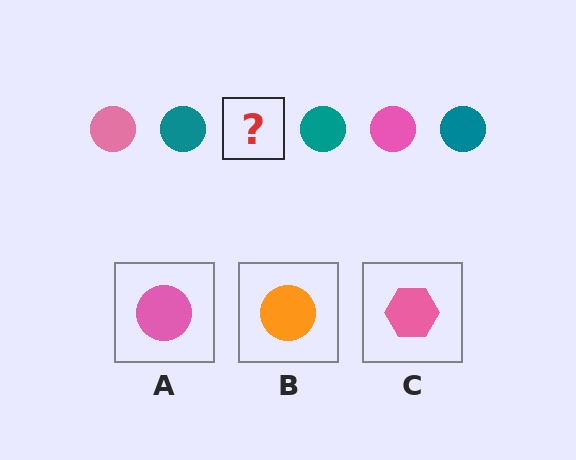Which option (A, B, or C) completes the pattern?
A.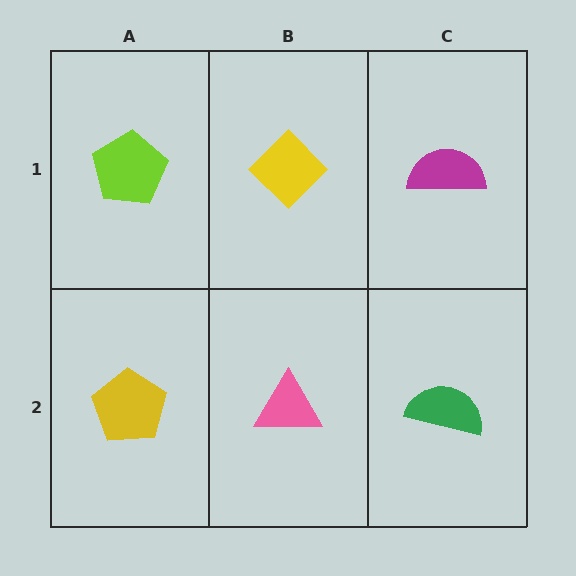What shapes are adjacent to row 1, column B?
A pink triangle (row 2, column B), a lime pentagon (row 1, column A), a magenta semicircle (row 1, column C).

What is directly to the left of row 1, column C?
A yellow diamond.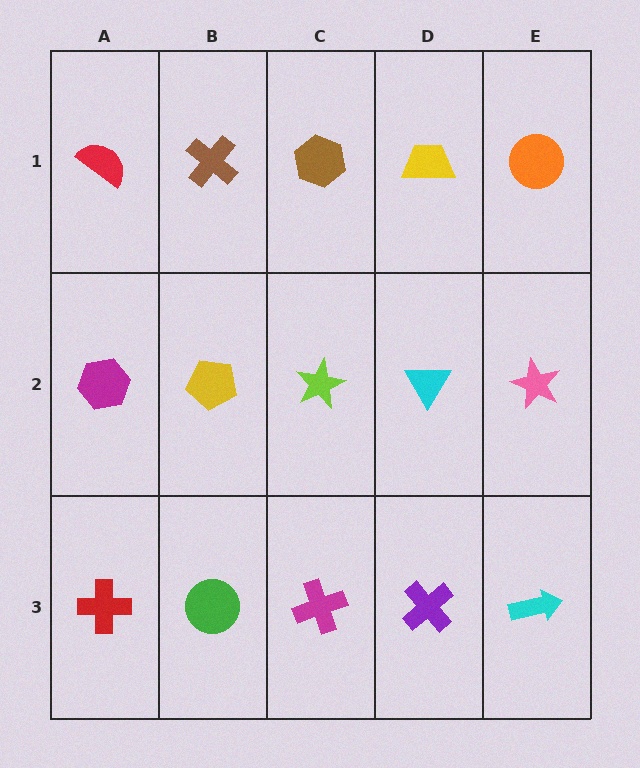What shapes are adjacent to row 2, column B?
A brown cross (row 1, column B), a green circle (row 3, column B), a magenta hexagon (row 2, column A), a lime star (row 2, column C).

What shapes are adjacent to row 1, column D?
A cyan triangle (row 2, column D), a brown hexagon (row 1, column C), an orange circle (row 1, column E).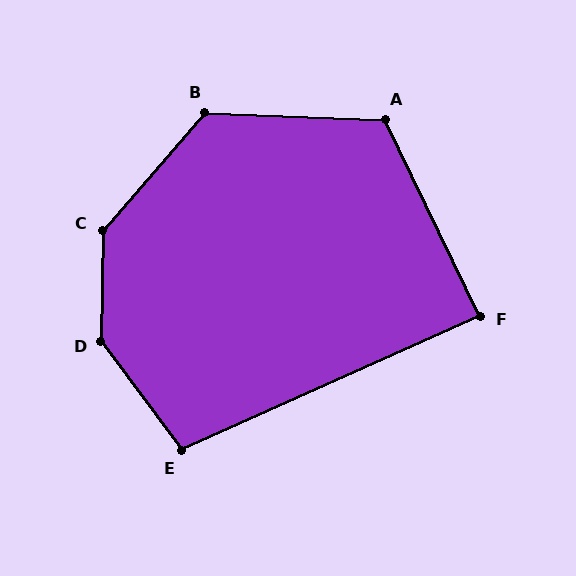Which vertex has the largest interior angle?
D, at approximately 143 degrees.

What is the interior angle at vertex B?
Approximately 129 degrees (obtuse).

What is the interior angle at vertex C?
Approximately 140 degrees (obtuse).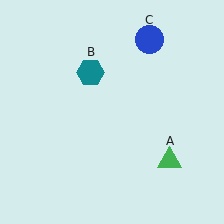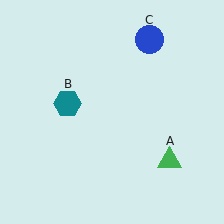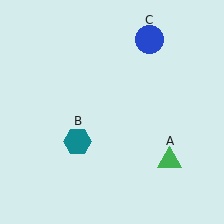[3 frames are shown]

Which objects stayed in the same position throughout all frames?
Green triangle (object A) and blue circle (object C) remained stationary.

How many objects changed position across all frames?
1 object changed position: teal hexagon (object B).